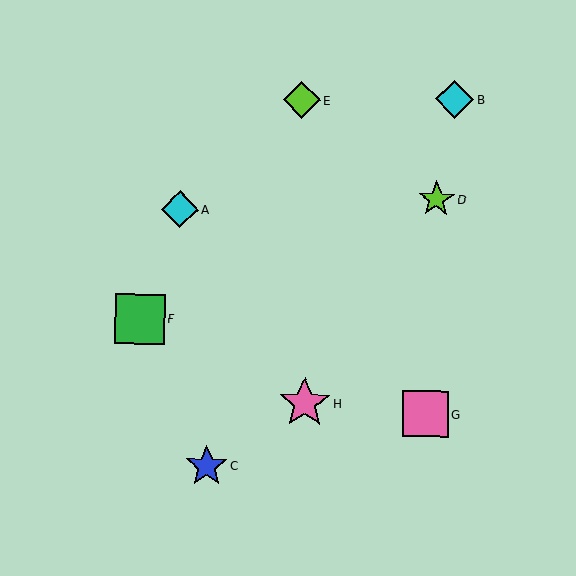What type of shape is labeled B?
Shape B is a cyan diamond.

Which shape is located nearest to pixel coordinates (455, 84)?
The cyan diamond (labeled B) at (455, 99) is nearest to that location.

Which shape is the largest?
The pink star (labeled H) is the largest.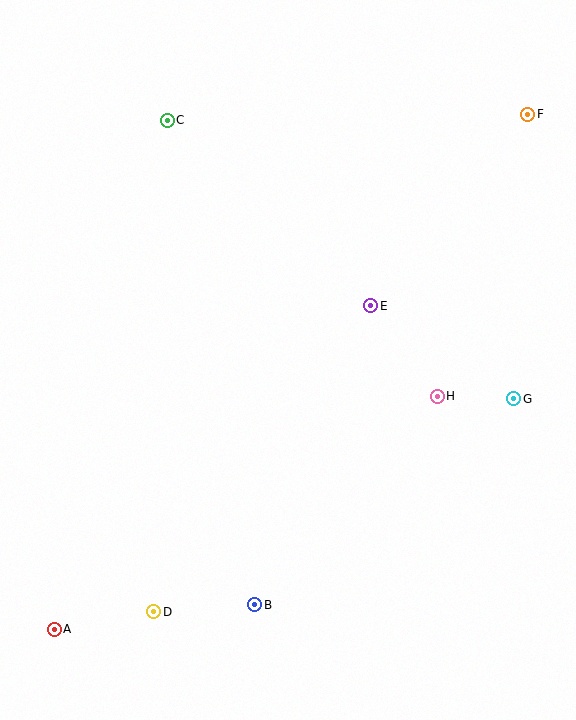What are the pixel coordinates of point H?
Point H is at (437, 396).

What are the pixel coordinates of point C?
Point C is at (167, 120).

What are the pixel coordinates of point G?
Point G is at (514, 399).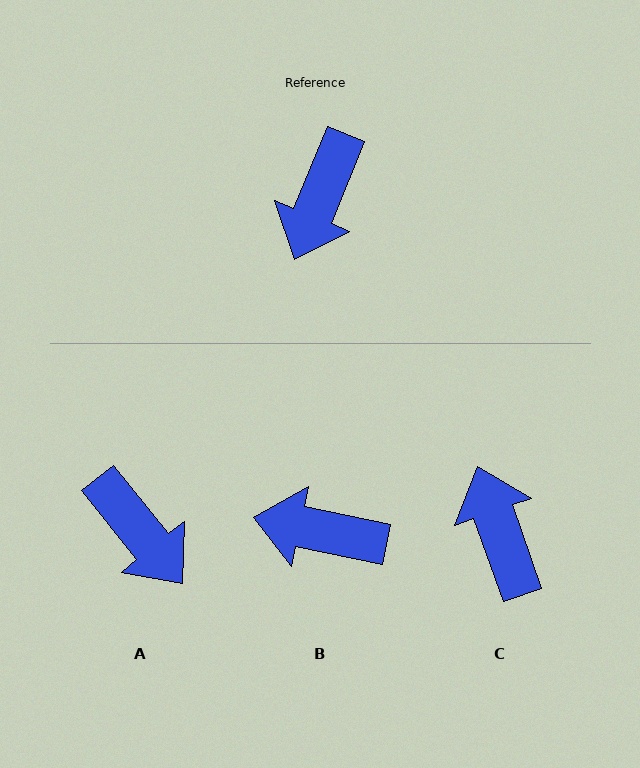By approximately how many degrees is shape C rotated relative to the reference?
Approximately 138 degrees clockwise.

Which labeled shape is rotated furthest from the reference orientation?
C, about 138 degrees away.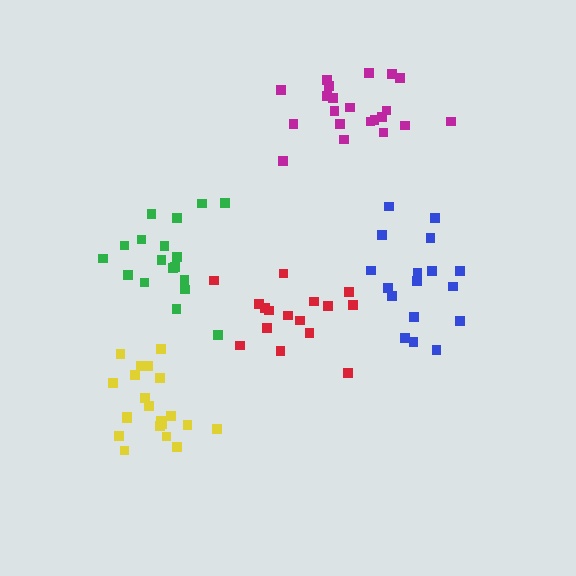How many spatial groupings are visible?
There are 5 spatial groupings.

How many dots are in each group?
Group 1: 21 dots, Group 2: 21 dots, Group 3: 18 dots, Group 4: 17 dots, Group 5: 16 dots (93 total).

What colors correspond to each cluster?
The clusters are colored: magenta, yellow, green, blue, red.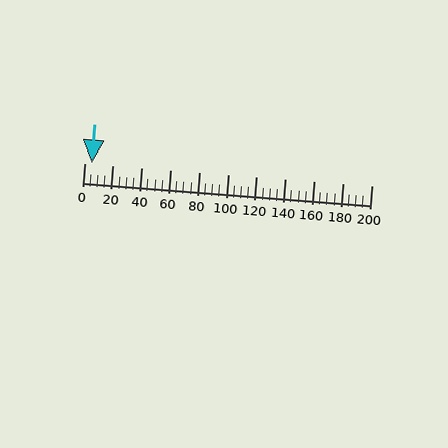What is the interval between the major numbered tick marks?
The major tick marks are spaced 20 units apart.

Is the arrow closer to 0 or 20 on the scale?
The arrow is closer to 0.